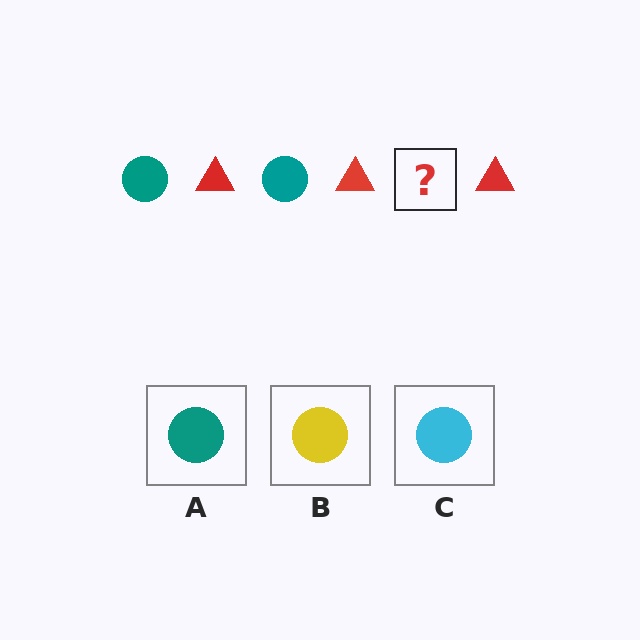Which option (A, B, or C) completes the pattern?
A.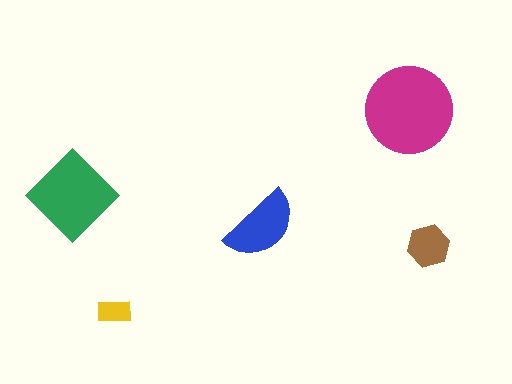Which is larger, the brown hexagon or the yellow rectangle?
The brown hexagon.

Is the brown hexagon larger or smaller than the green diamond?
Smaller.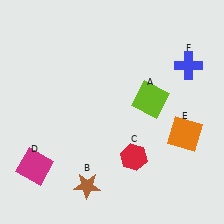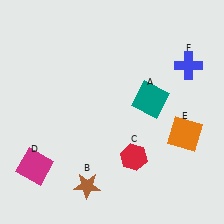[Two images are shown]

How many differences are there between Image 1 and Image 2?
There is 1 difference between the two images.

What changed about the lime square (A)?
In Image 1, A is lime. In Image 2, it changed to teal.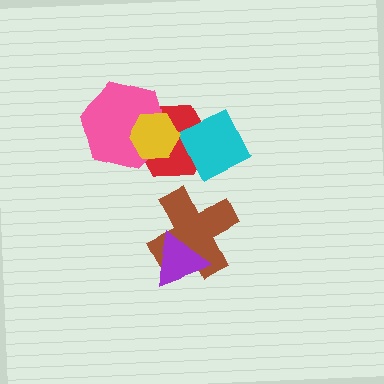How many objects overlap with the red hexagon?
3 objects overlap with the red hexagon.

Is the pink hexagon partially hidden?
Yes, it is partially covered by another shape.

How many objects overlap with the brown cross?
1 object overlaps with the brown cross.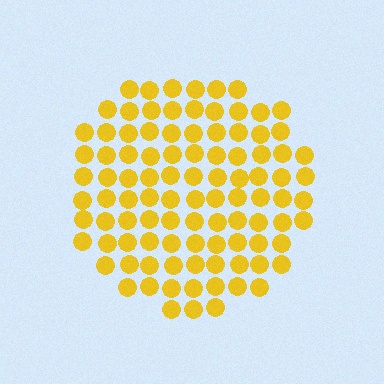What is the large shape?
The large shape is a circle.